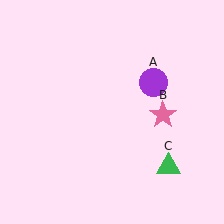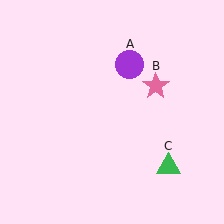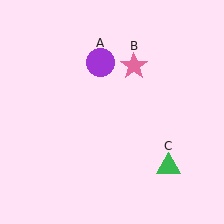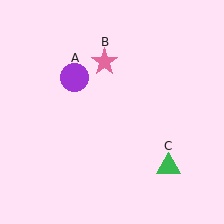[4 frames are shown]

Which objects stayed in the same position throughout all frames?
Green triangle (object C) remained stationary.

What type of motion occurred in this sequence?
The purple circle (object A), pink star (object B) rotated counterclockwise around the center of the scene.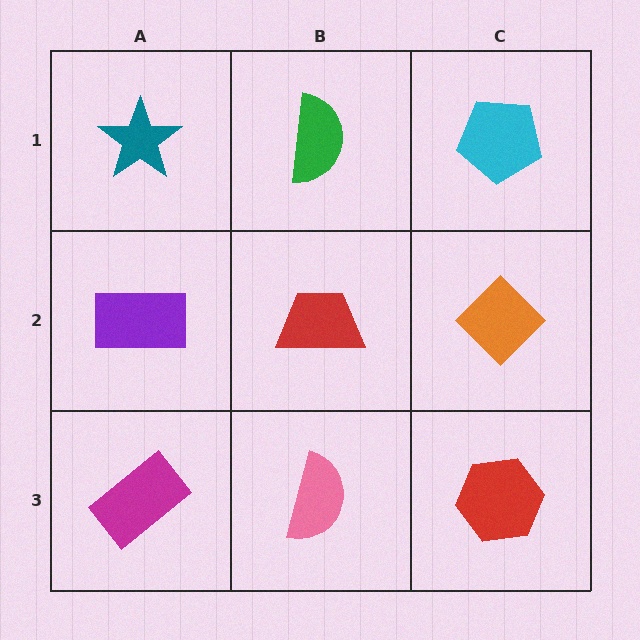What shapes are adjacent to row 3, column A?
A purple rectangle (row 2, column A), a pink semicircle (row 3, column B).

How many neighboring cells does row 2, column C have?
3.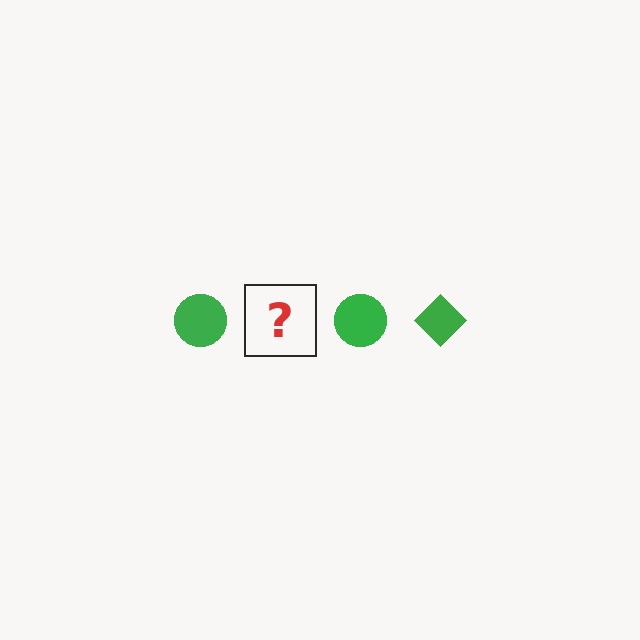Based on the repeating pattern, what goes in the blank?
The blank should be a green diamond.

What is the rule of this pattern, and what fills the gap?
The rule is that the pattern cycles through circle, diamond shapes in green. The gap should be filled with a green diamond.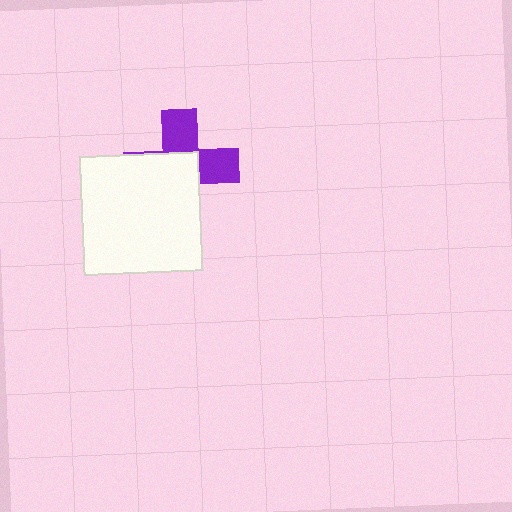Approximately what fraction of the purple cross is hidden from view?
Roughly 57% of the purple cross is hidden behind the white square.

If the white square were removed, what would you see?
You would see the complete purple cross.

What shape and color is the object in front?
The object in front is a white square.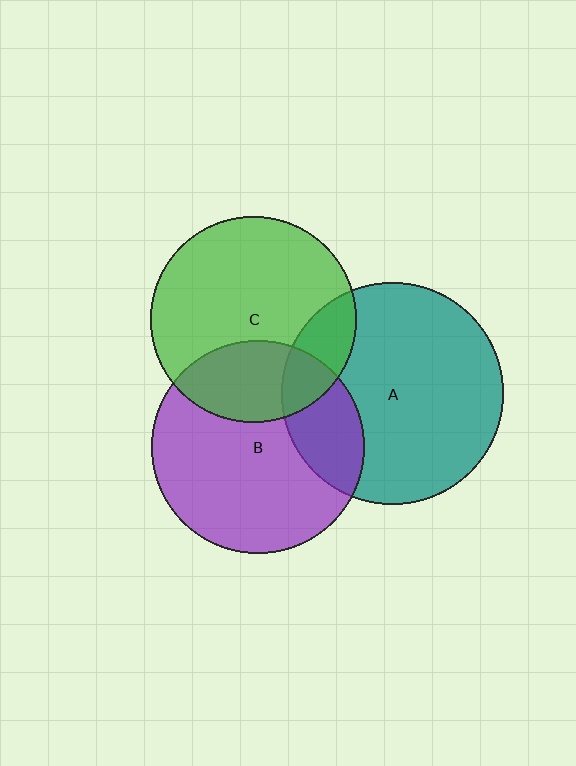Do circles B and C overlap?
Yes.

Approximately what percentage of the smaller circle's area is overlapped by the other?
Approximately 30%.